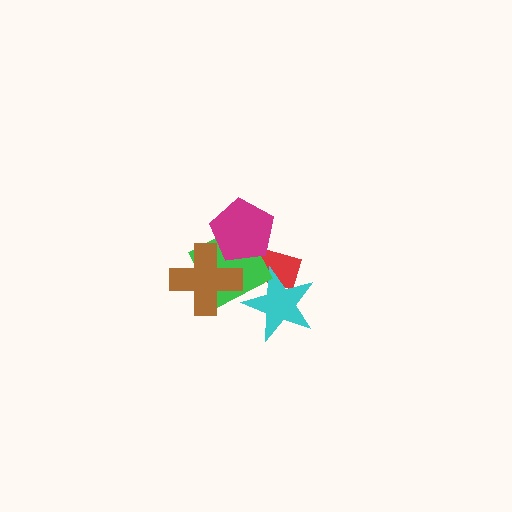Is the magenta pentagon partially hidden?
Yes, it is partially covered by another shape.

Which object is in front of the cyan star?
The green diamond is in front of the cyan star.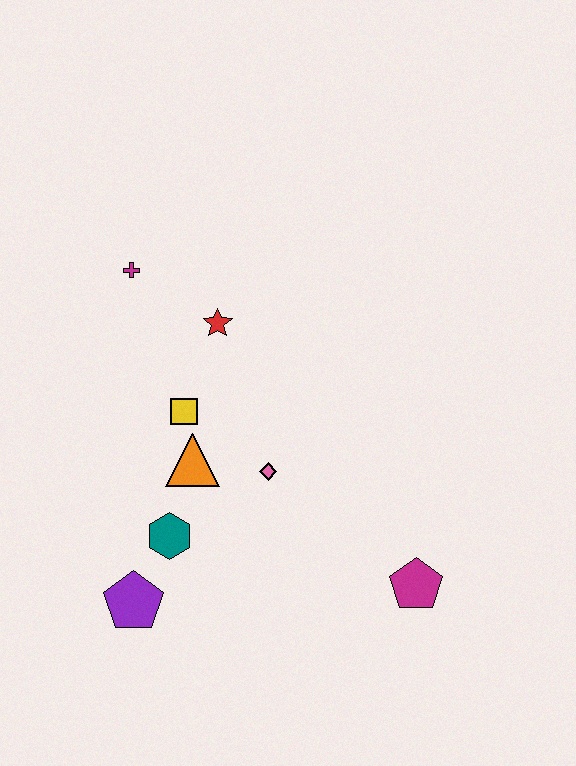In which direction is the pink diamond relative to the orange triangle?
The pink diamond is to the right of the orange triangle.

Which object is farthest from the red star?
The magenta pentagon is farthest from the red star.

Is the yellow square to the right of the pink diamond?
No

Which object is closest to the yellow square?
The orange triangle is closest to the yellow square.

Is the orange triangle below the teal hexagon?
No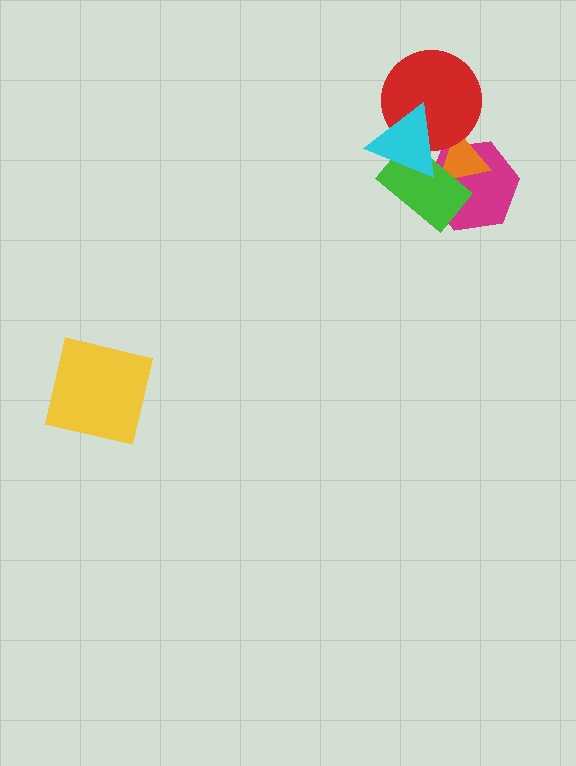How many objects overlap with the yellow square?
0 objects overlap with the yellow square.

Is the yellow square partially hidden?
No, no other shape covers it.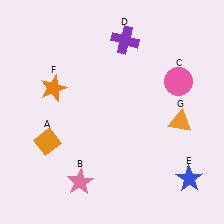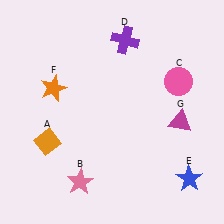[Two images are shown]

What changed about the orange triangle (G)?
In Image 1, G is orange. In Image 2, it changed to magenta.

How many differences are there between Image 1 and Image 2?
There is 1 difference between the two images.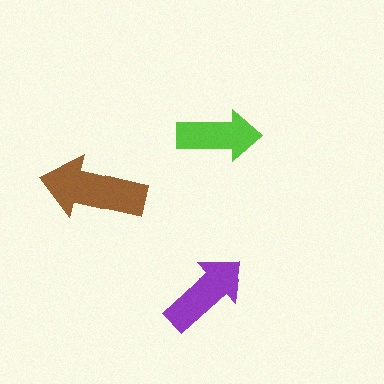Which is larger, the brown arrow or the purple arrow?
The brown one.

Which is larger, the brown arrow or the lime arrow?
The brown one.